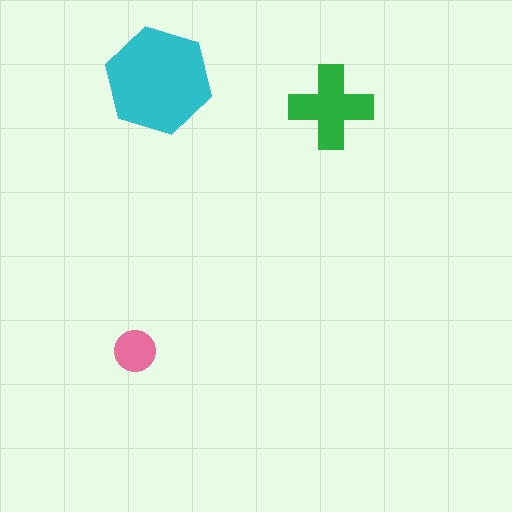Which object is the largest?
The cyan hexagon.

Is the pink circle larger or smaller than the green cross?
Smaller.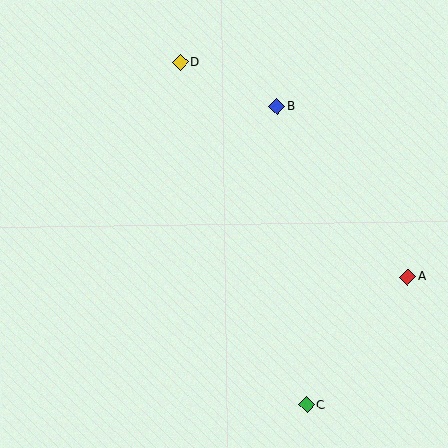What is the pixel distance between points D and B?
The distance between D and B is 106 pixels.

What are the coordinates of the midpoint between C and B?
The midpoint between C and B is at (292, 255).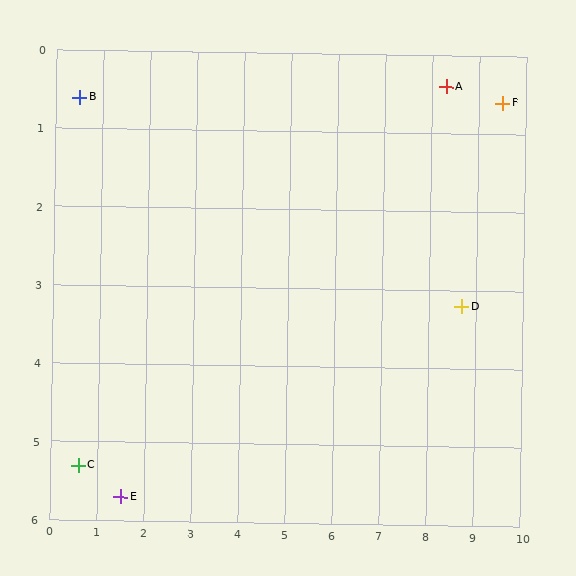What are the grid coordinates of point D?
Point D is at approximately (8.7, 3.2).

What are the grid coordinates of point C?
Point C is at approximately (0.6, 5.3).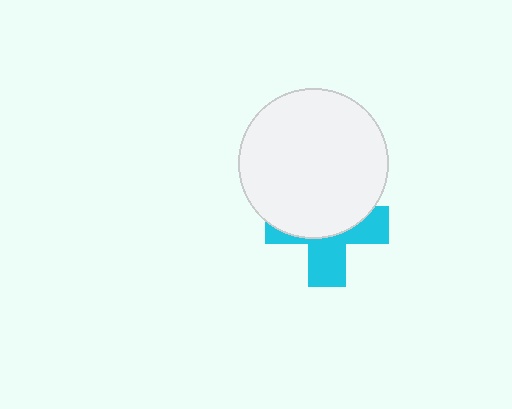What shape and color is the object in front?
The object in front is a white circle.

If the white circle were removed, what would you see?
You would see the complete cyan cross.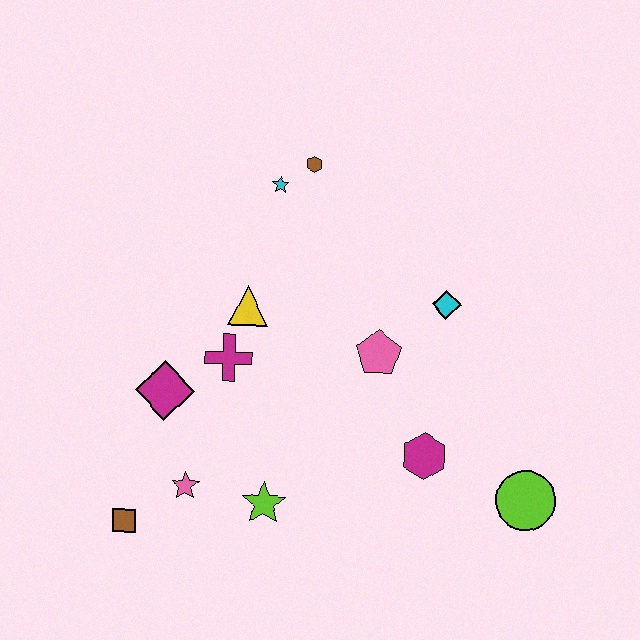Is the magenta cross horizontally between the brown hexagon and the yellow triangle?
No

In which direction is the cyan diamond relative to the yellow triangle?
The cyan diamond is to the right of the yellow triangle.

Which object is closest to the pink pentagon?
The cyan diamond is closest to the pink pentagon.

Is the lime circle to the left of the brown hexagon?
No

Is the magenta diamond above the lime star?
Yes